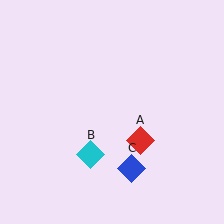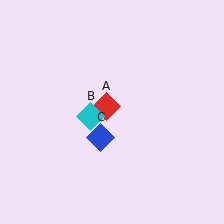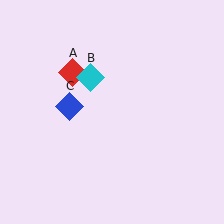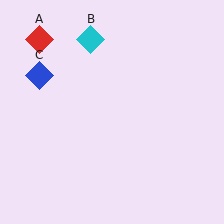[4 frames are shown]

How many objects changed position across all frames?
3 objects changed position: red diamond (object A), cyan diamond (object B), blue diamond (object C).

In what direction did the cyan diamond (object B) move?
The cyan diamond (object B) moved up.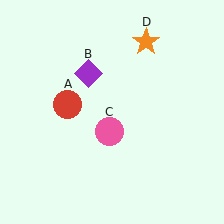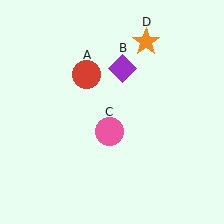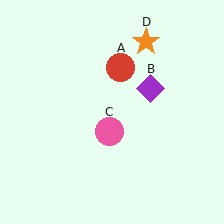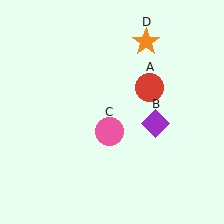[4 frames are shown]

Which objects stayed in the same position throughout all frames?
Pink circle (object C) and orange star (object D) remained stationary.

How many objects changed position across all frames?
2 objects changed position: red circle (object A), purple diamond (object B).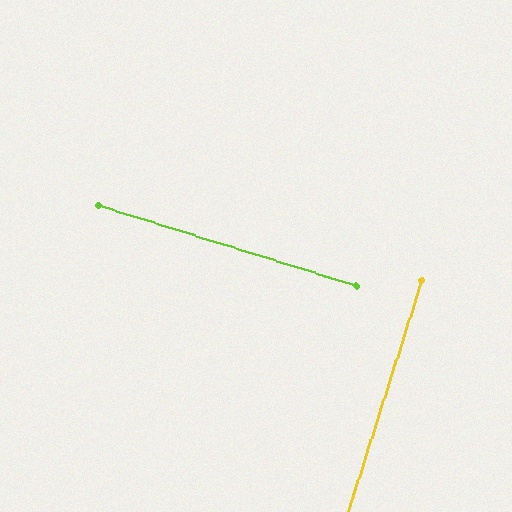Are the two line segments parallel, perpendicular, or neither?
Perpendicular — they meet at approximately 90°.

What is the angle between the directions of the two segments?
Approximately 90 degrees.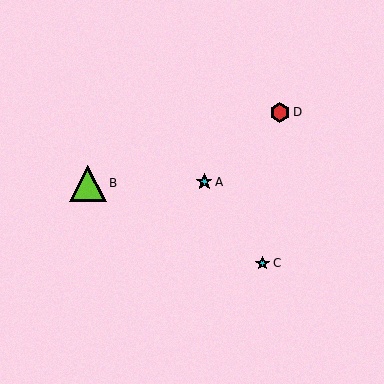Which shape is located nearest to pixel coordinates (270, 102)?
The red hexagon (labeled D) at (280, 112) is nearest to that location.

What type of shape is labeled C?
Shape C is a cyan star.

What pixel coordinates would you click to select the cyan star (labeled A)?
Click at (204, 182) to select the cyan star A.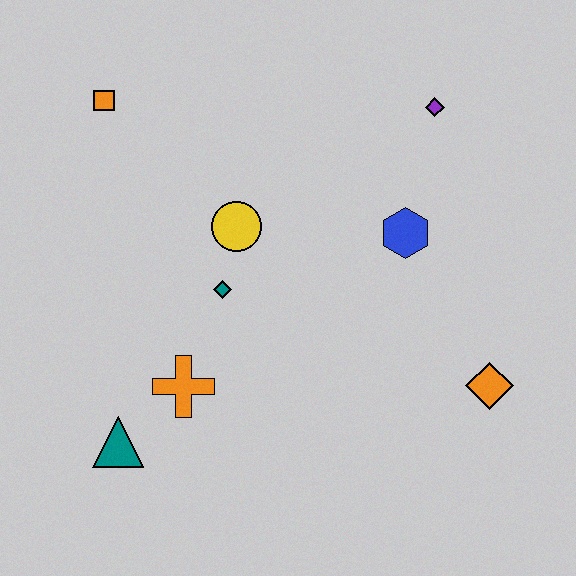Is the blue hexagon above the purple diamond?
No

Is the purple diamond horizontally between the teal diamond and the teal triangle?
No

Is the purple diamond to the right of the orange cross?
Yes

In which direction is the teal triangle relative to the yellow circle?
The teal triangle is below the yellow circle.